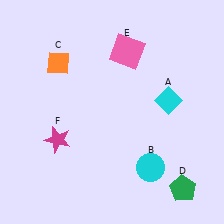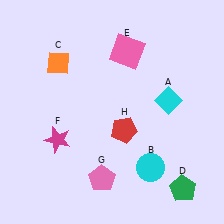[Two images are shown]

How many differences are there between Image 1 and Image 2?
There are 2 differences between the two images.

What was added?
A pink pentagon (G), a red pentagon (H) were added in Image 2.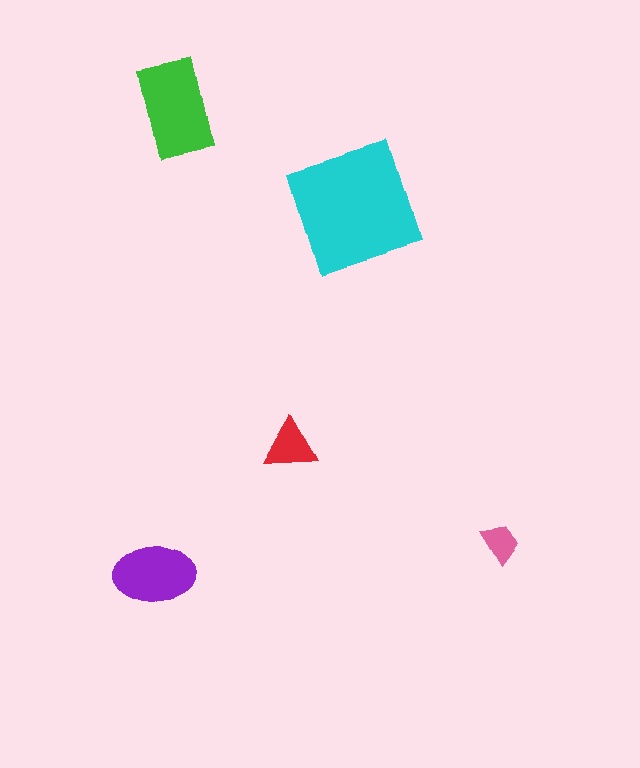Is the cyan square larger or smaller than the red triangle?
Larger.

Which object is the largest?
The cyan square.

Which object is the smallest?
The pink trapezoid.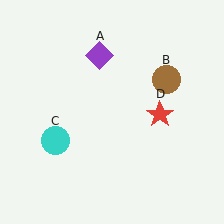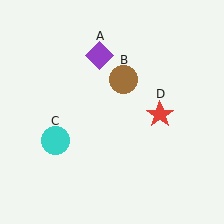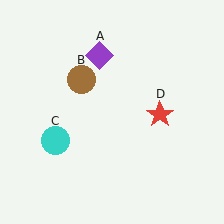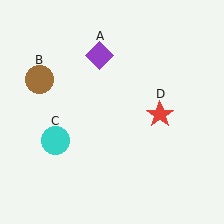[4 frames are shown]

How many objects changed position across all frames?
1 object changed position: brown circle (object B).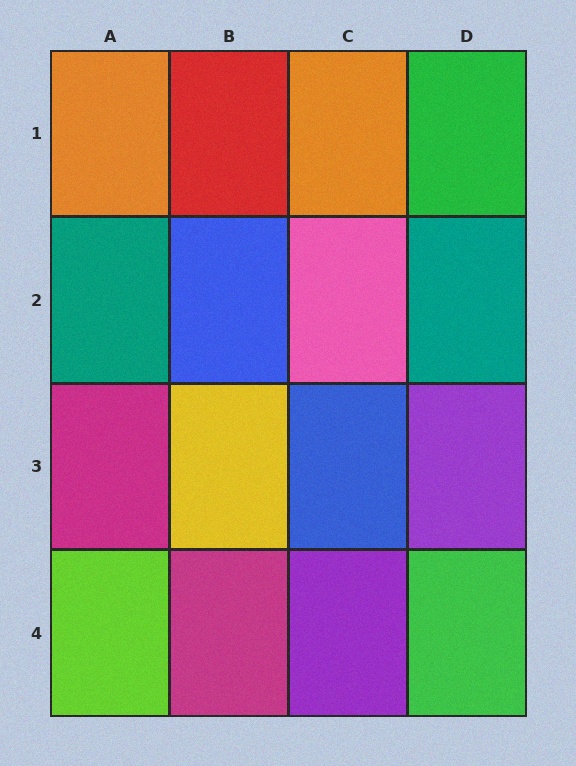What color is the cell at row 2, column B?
Blue.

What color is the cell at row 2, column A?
Teal.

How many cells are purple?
2 cells are purple.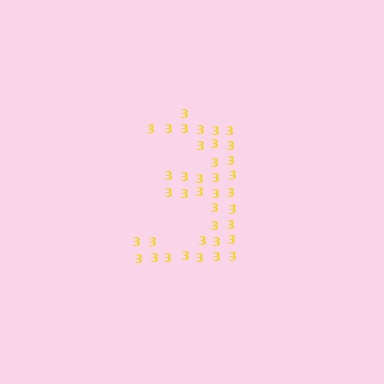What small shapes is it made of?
It is made of small digit 3's.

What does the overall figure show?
The overall figure shows the digit 3.